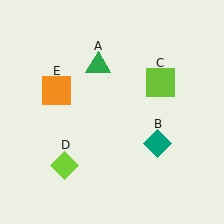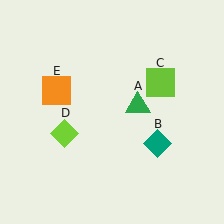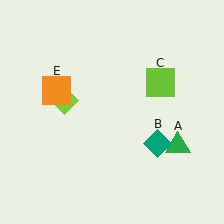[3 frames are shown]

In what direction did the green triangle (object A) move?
The green triangle (object A) moved down and to the right.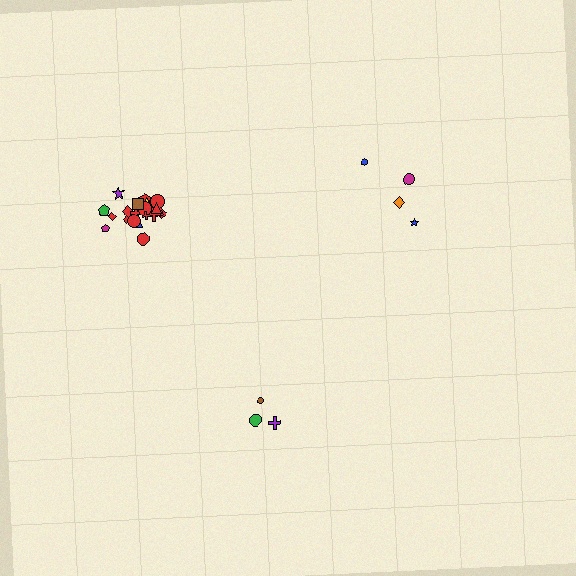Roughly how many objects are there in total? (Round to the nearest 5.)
Roughly 30 objects in total.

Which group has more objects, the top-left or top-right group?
The top-left group.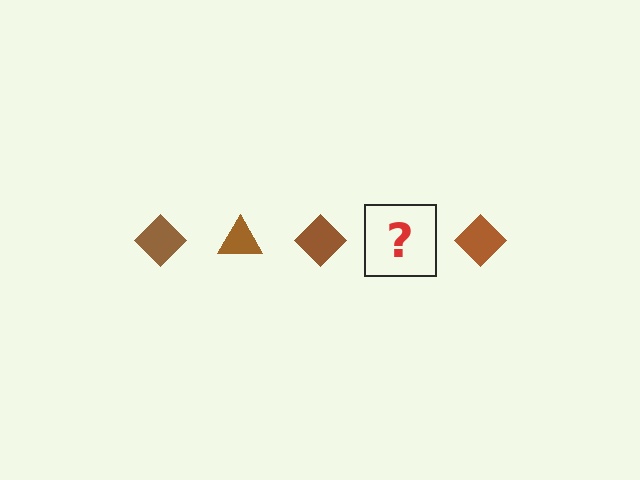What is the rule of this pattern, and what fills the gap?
The rule is that the pattern cycles through diamond, triangle shapes in brown. The gap should be filled with a brown triangle.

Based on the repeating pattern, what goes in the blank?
The blank should be a brown triangle.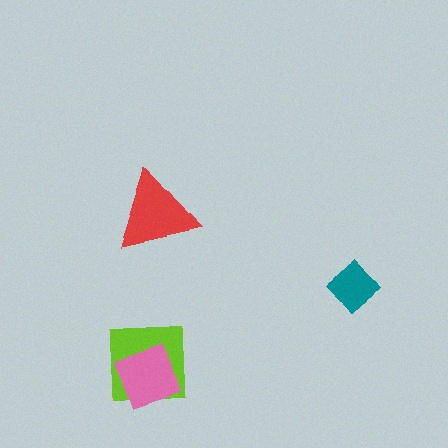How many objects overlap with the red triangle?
0 objects overlap with the red triangle.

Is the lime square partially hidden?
Yes, it is partially covered by another shape.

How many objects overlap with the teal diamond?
0 objects overlap with the teal diamond.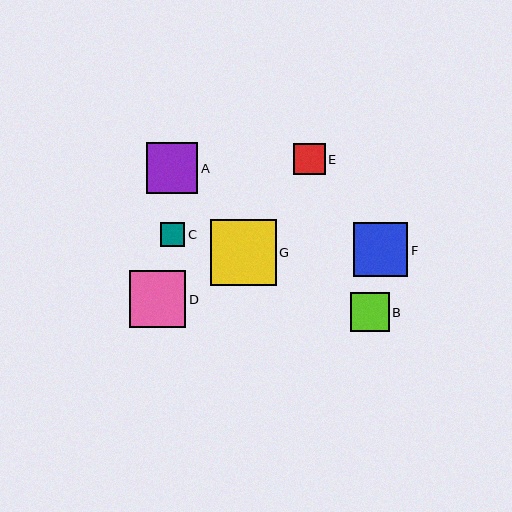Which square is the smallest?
Square C is the smallest with a size of approximately 24 pixels.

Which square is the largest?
Square G is the largest with a size of approximately 66 pixels.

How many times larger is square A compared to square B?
Square A is approximately 1.3 times the size of square B.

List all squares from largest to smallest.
From largest to smallest: G, D, F, A, B, E, C.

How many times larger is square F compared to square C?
Square F is approximately 2.2 times the size of square C.